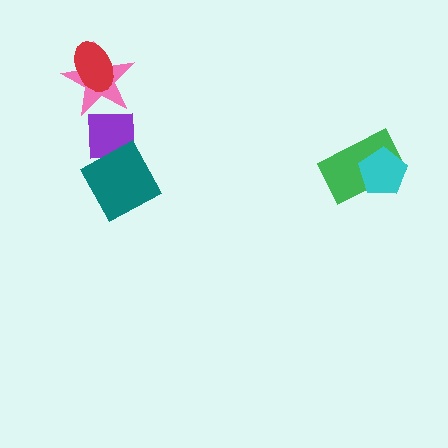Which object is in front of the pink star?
The red ellipse is in front of the pink star.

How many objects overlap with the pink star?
2 objects overlap with the pink star.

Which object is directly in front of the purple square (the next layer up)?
The pink star is directly in front of the purple square.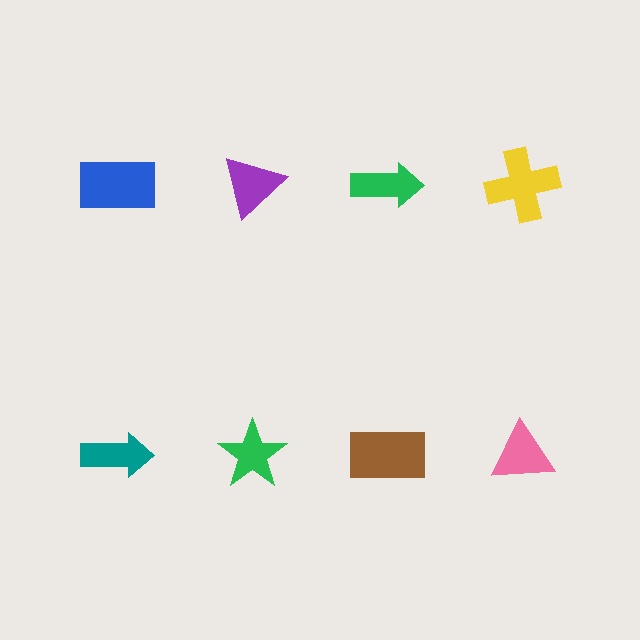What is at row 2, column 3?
A brown rectangle.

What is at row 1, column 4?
A yellow cross.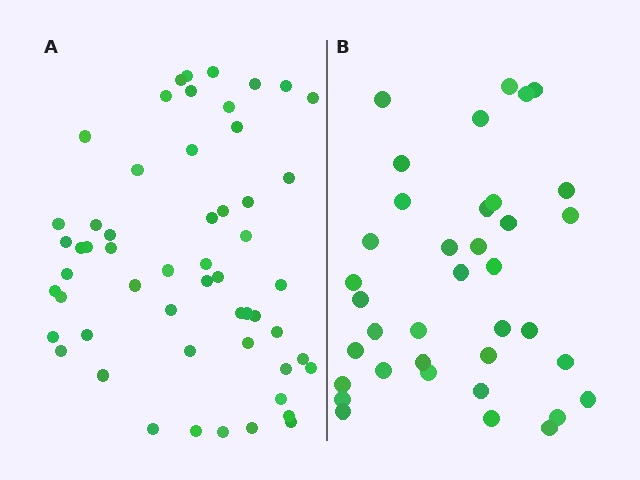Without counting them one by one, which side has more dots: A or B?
Region A (the left region) has more dots.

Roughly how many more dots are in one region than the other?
Region A has approximately 20 more dots than region B.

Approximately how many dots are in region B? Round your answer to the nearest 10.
About 40 dots. (The exact count is 37, which rounds to 40.)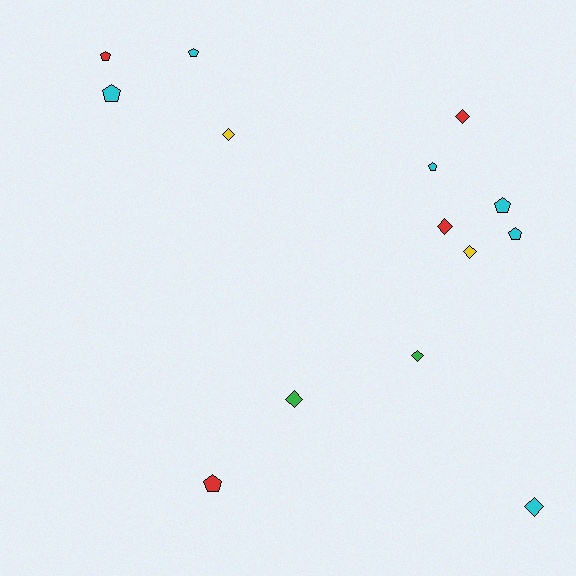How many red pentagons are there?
There are 2 red pentagons.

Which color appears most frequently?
Cyan, with 6 objects.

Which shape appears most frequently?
Diamond, with 7 objects.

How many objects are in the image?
There are 14 objects.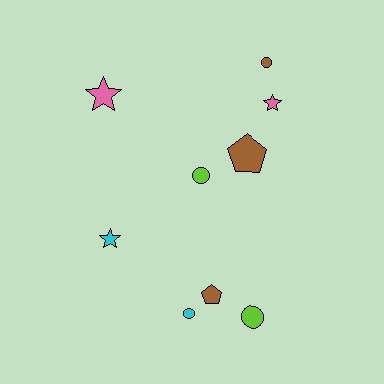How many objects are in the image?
There are 9 objects.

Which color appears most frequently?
Brown, with 3 objects.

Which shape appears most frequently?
Circle, with 4 objects.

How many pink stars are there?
There are 2 pink stars.